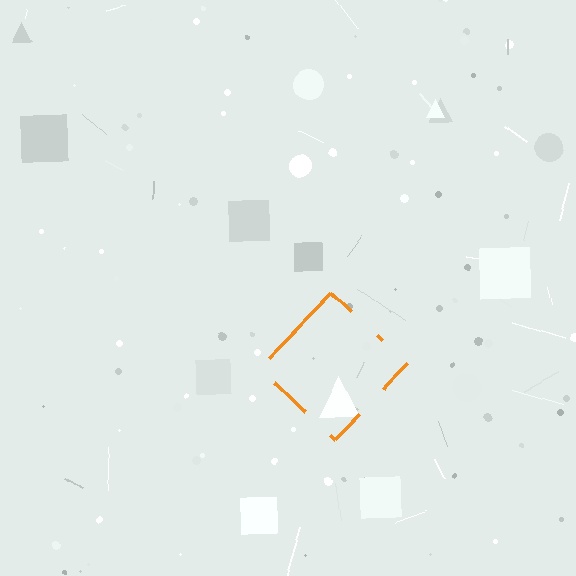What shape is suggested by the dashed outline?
The dashed outline suggests a diamond.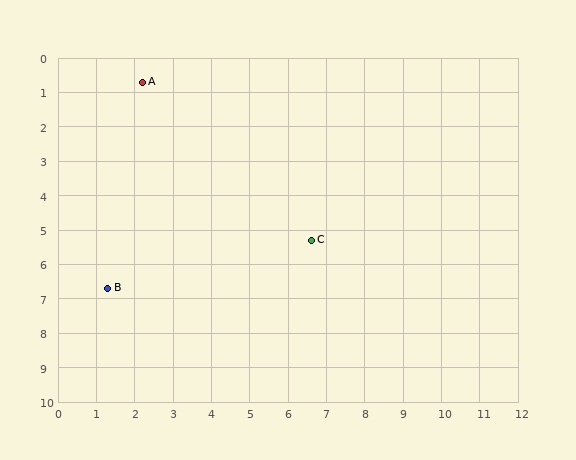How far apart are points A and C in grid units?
Points A and C are about 6.4 grid units apart.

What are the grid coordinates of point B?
Point B is at approximately (1.3, 6.7).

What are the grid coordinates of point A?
Point A is at approximately (2.2, 0.7).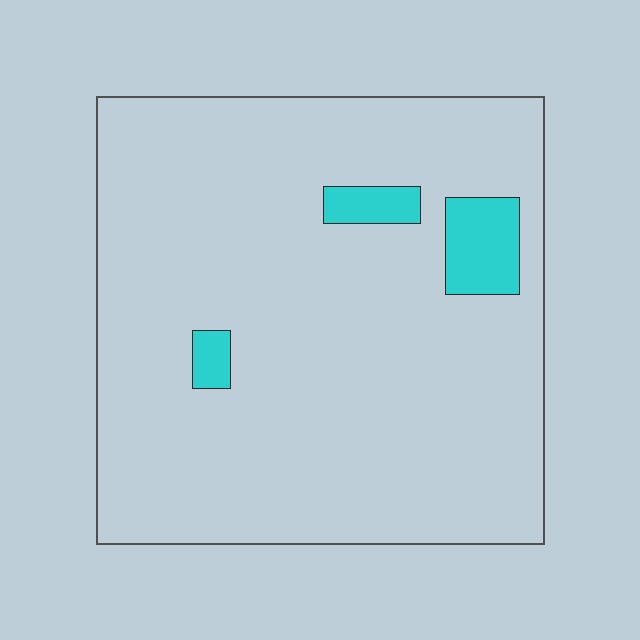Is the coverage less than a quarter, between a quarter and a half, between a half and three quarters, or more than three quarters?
Less than a quarter.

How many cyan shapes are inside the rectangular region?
3.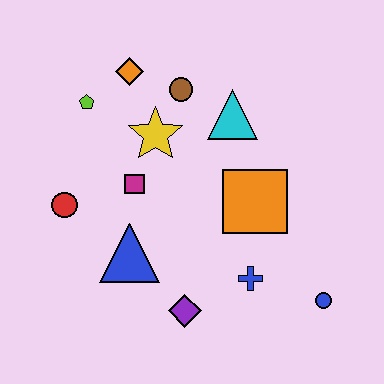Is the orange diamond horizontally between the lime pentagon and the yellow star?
Yes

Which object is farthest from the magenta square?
The blue circle is farthest from the magenta square.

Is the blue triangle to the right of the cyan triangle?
No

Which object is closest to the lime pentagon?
The orange diamond is closest to the lime pentagon.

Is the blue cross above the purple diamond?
Yes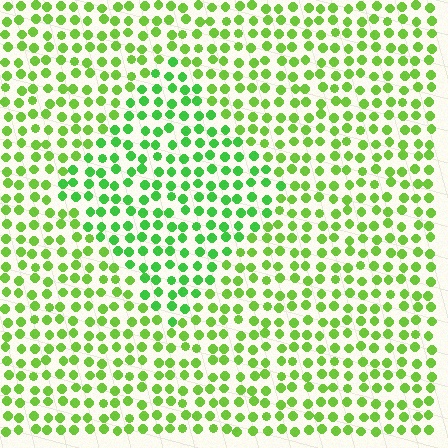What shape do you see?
I see a diamond.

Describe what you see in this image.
The image is filled with small lime elements in a uniform arrangement. A diamond-shaped region is visible where the elements are tinted to a slightly different hue, forming a subtle color boundary.